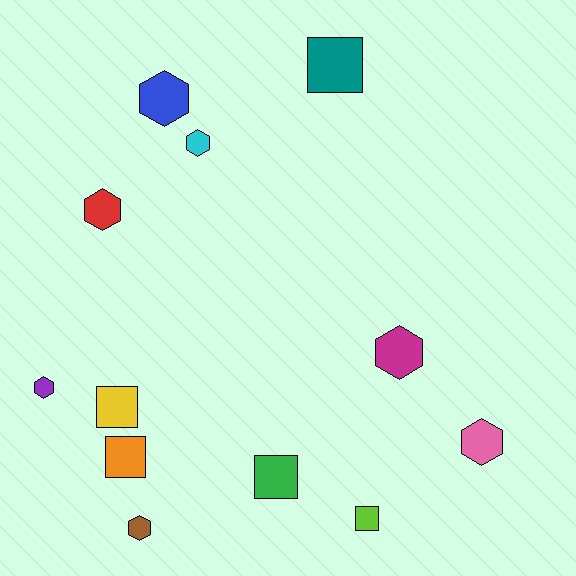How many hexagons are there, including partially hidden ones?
There are 7 hexagons.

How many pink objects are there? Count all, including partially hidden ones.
There is 1 pink object.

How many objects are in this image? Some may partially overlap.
There are 12 objects.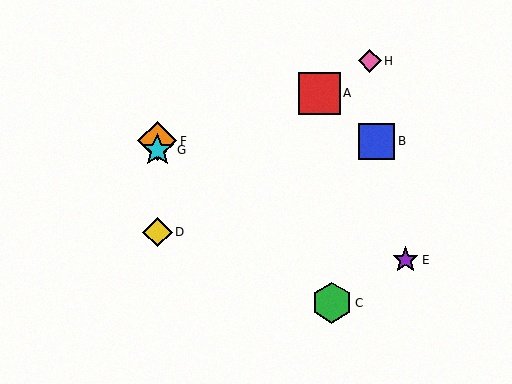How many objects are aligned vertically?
3 objects (D, F, G) are aligned vertically.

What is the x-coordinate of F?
Object F is at x≈157.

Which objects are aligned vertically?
Objects D, F, G are aligned vertically.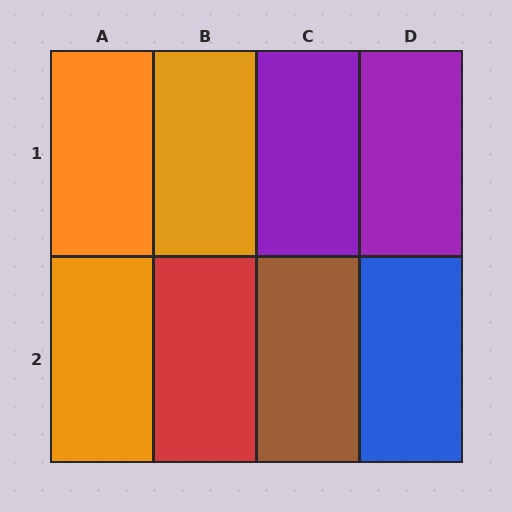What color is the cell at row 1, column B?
Orange.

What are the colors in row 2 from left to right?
Orange, red, brown, blue.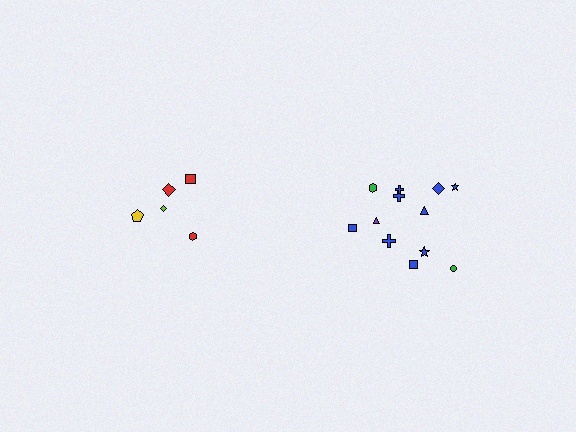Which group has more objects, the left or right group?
The right group.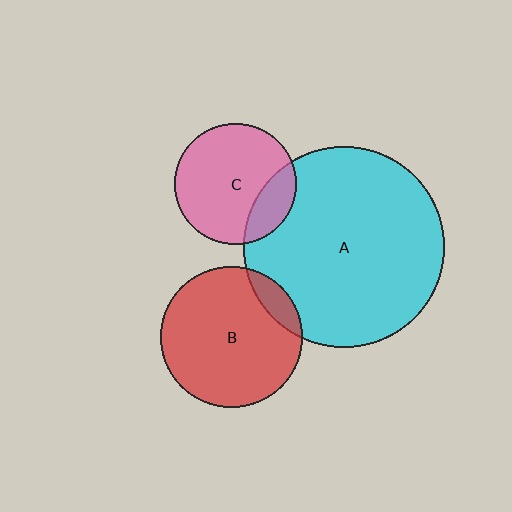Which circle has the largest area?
Circle A (cyan).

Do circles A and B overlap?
Yes.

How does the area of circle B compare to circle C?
Approximately 1.4 times.